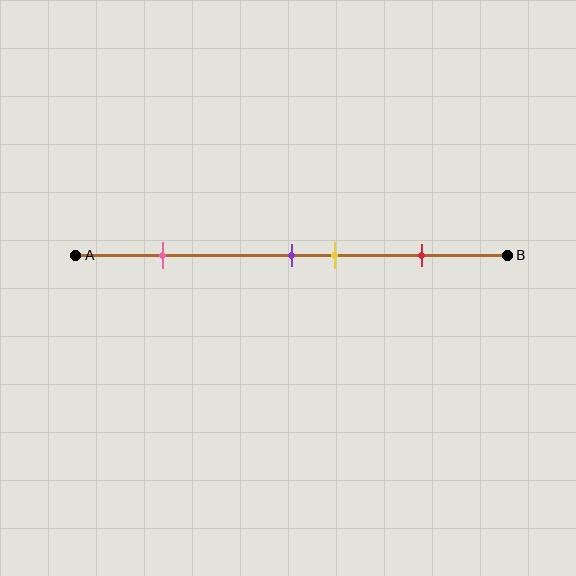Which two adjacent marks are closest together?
The purple and yellow marks are the closest adjacent pair.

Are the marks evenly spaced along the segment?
No, the marks are not evenly spaced.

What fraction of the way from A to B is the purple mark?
The purple mark is approximately 50% (0.5) of the way from A to B.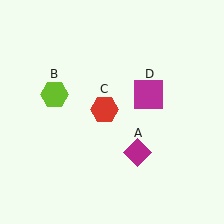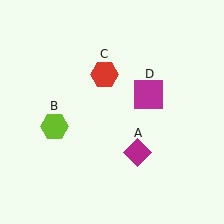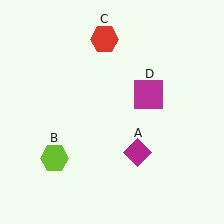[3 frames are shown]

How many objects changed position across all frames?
2 objects changed position: lime hexagon (object B), red hexagon (object C).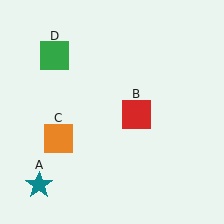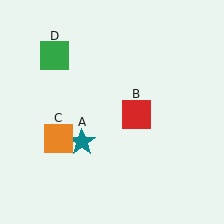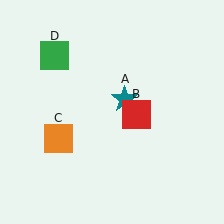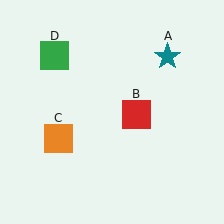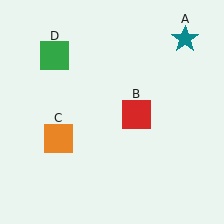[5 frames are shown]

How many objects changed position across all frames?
1 object changed position: teal star (object A).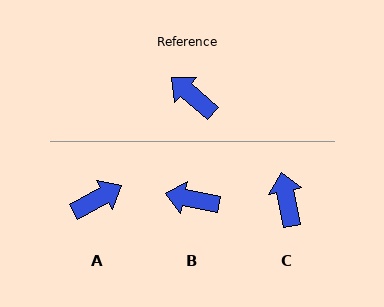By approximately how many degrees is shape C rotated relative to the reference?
Approximately 38 degrees clockwise.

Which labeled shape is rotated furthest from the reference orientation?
A, about 111 degrees away.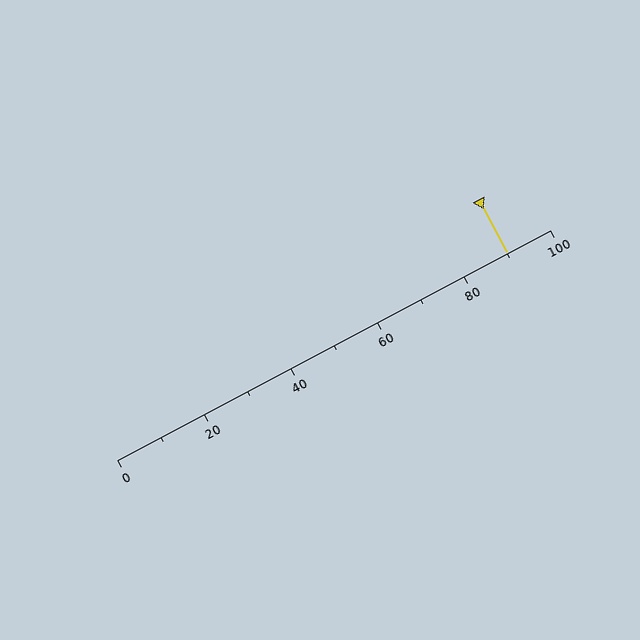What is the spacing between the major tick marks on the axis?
The major ticks are spaced 20 apart.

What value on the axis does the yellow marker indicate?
The marker indicates approximately 90.